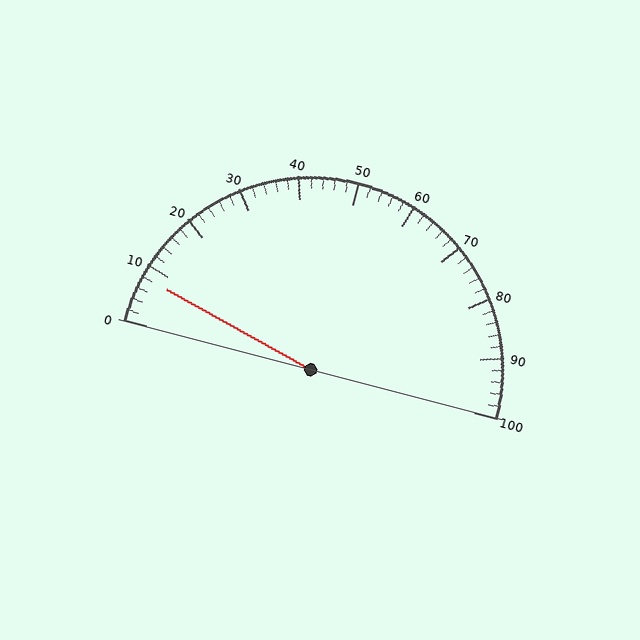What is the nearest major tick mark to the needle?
The nearest major tick mark is 10.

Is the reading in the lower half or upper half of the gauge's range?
The reading is in the lower half of the range (0 to 100).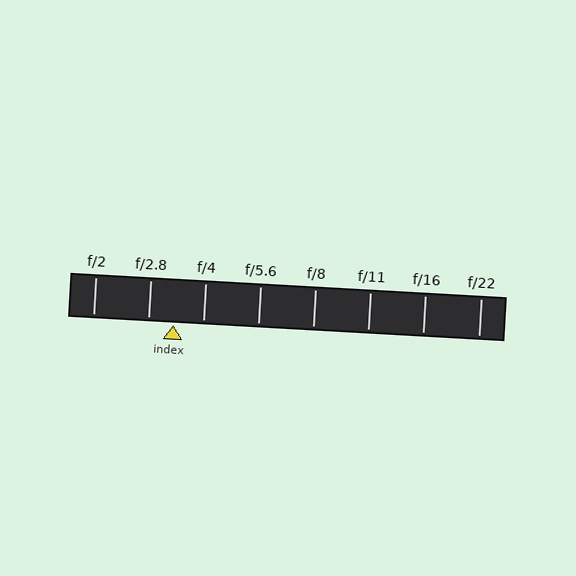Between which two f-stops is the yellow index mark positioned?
The index mark is between f/2.8 and f/4.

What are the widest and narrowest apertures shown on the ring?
The widest aperture shown is f/2 and the narrowest is f/22.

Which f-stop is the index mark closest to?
The index mark is closest to f/2.8.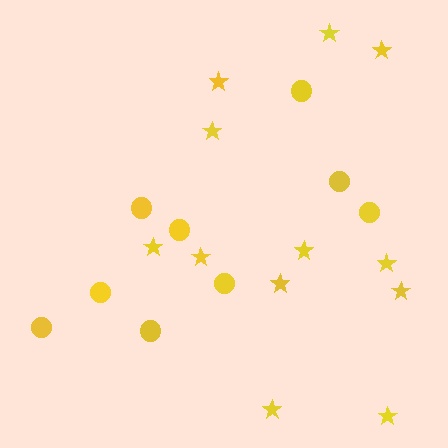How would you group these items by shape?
There are 2 groups: one group of stars (12) and one group of circles (9).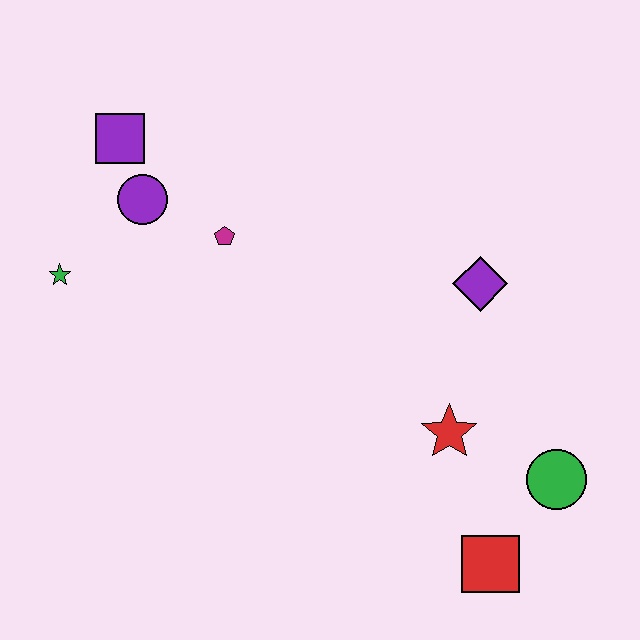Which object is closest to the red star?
The green circle is closest to the red star.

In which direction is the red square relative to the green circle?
The red square is below the green circle.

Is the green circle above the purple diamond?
No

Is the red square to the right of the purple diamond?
Yes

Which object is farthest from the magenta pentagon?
The red square is farthest from the magenta pentagon.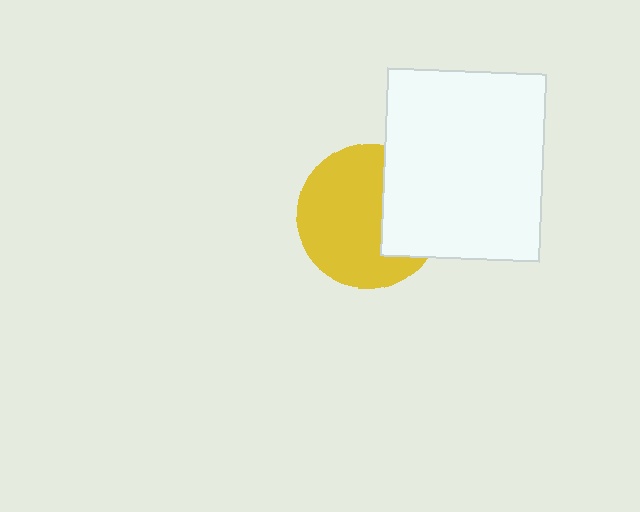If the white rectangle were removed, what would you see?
You would see the complete yellow circle.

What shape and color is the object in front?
The object in front is a white rectangle.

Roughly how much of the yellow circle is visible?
Most of it is visible (roughly 67%).